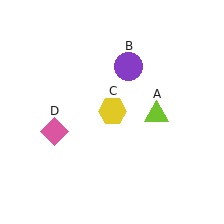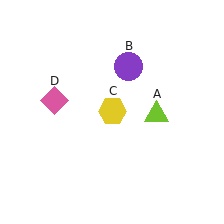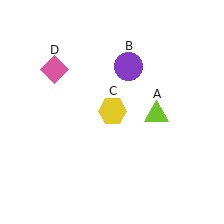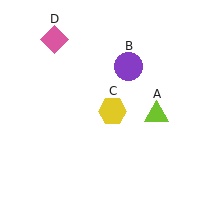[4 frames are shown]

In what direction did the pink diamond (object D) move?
The pink diamond (object D) moved up.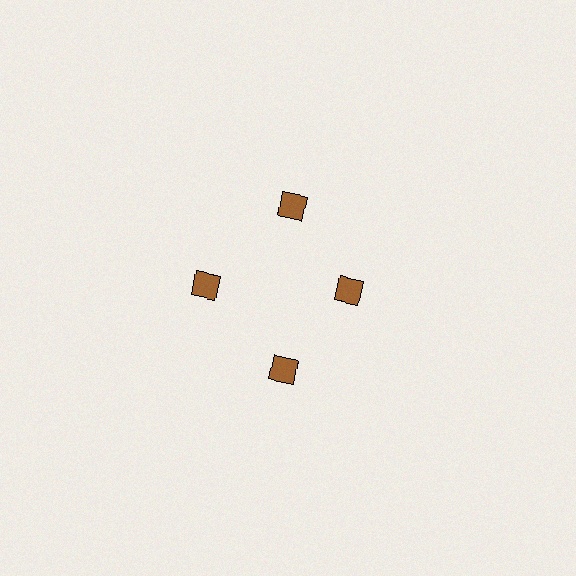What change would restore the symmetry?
The symmetry would be restored by moving it outward, back onto the ring so that all 4 squares sit at equal angles and equal distance from the center.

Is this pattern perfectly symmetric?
No. The 4 brown squares are arranged in a ring, but one element near the 3 o'clock position is pulled inward toward the center, breaking the 4-fold rotational symmetry.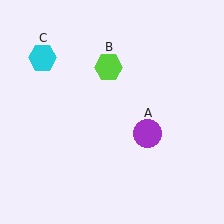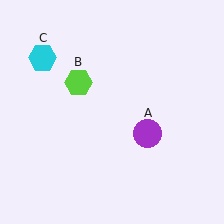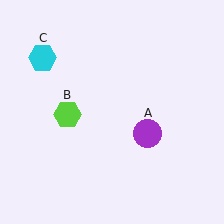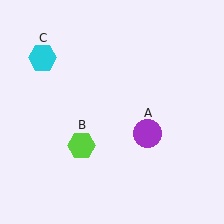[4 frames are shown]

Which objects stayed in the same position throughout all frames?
Purple circle (object A) and cyan hexagon (object C) remained stationary.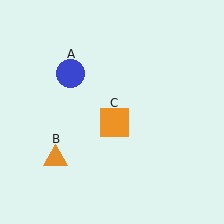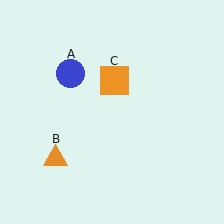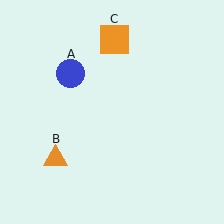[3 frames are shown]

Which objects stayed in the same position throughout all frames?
Blue circle (object A) and orange triangle (object B) remained stationary.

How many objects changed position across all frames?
1 object changed position: orange square (object C).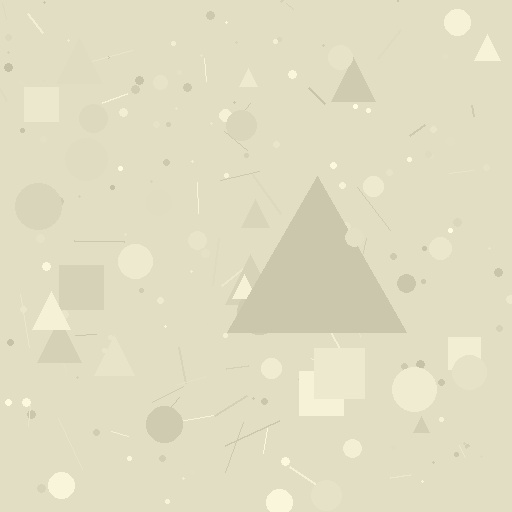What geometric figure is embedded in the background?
A triangle is embedded in the background.